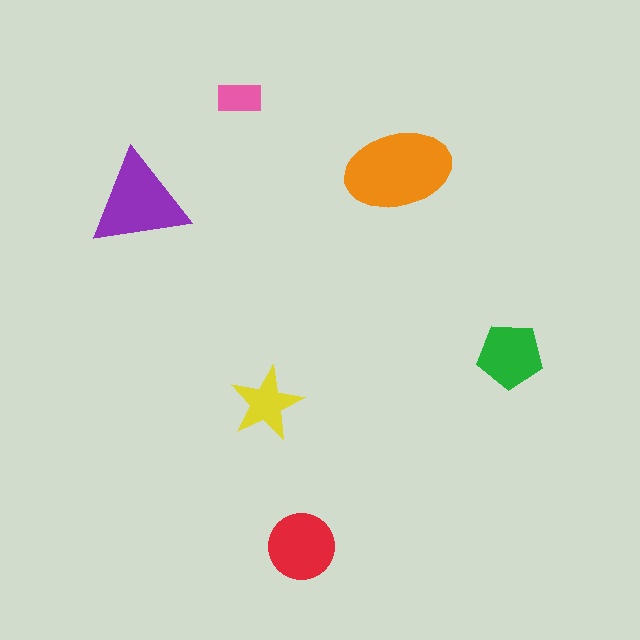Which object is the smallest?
The pink rectangle.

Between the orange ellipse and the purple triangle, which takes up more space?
The orange ellipse.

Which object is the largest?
The orange ellipse.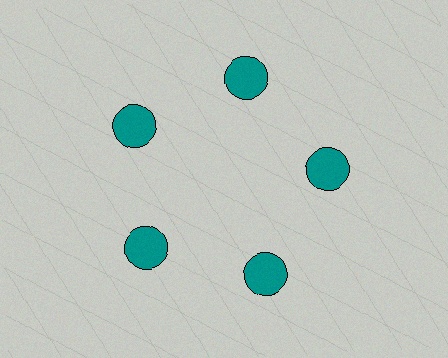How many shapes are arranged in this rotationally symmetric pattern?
There are 5 shapes, arranged in 5 groups of 1.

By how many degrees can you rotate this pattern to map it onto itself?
The pattern maps onto itself every 72 degrees of rotation.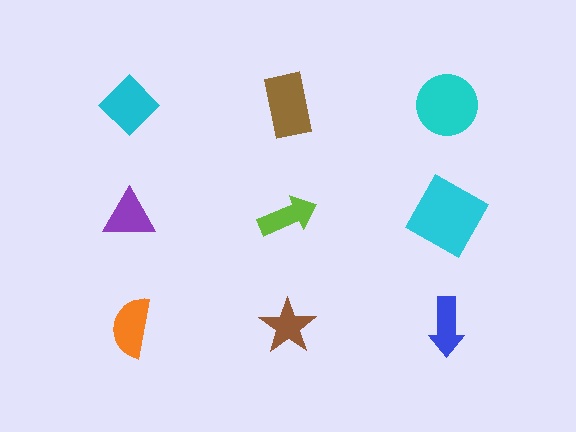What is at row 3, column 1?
An orange semicircle.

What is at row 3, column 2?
A brown star.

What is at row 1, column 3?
A cyan circle.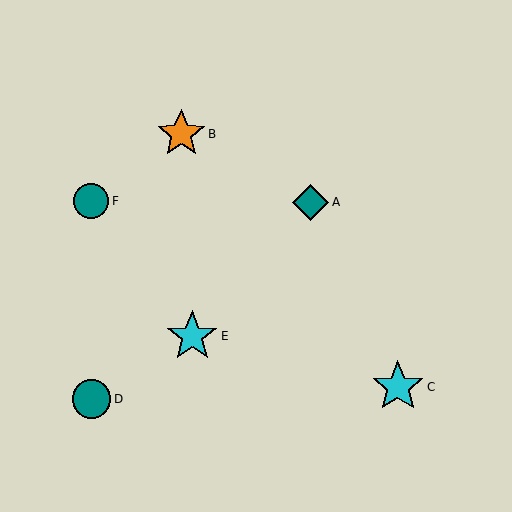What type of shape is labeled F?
Shape F is a teal circle.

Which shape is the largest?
The cyan star (labeled C) is the largest.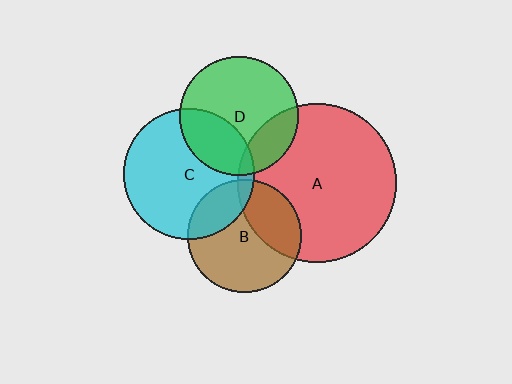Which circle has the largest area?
Circle A (red).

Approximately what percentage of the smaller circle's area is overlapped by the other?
Approximately 25%.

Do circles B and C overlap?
Yes.